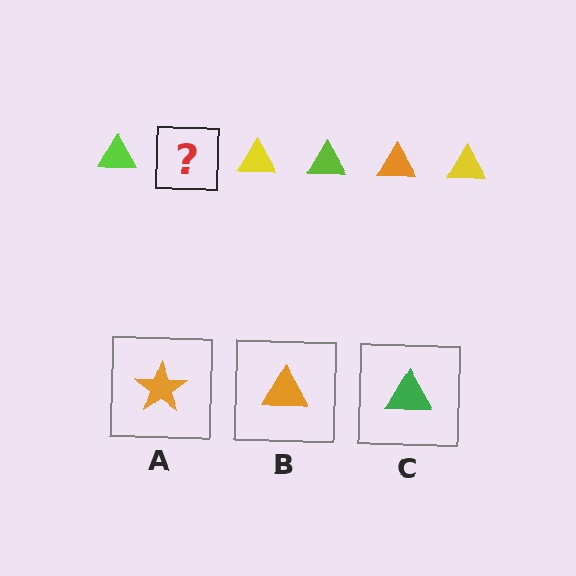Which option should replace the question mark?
Option B.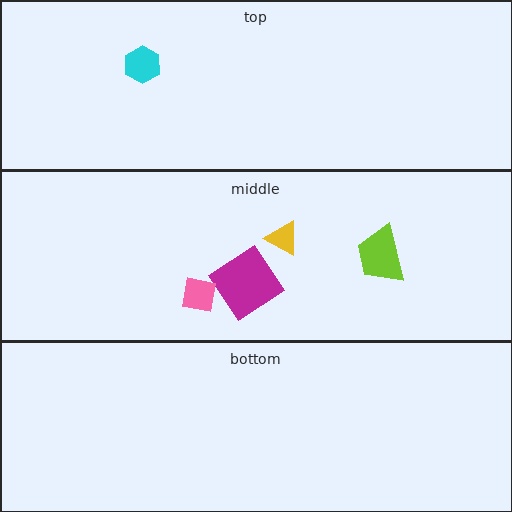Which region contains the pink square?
The middle region.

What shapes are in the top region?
The cyan hexagon.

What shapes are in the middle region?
The magenta diamond, the pink square, the yellow triangle, the lime trapezoid.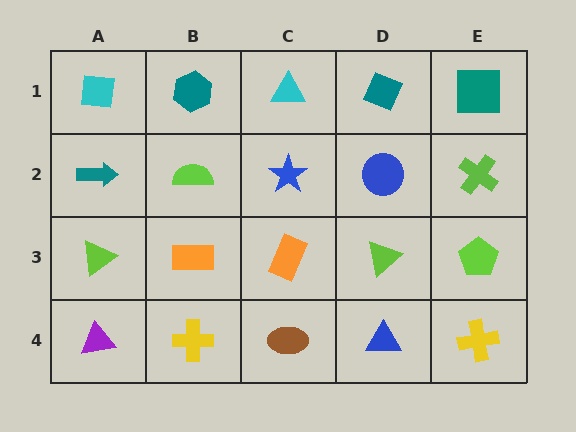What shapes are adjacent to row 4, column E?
A lime pentagon (row 3, column E), a blue triangle (row 4, column D).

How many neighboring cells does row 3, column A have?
3.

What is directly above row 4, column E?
A lime pentagon.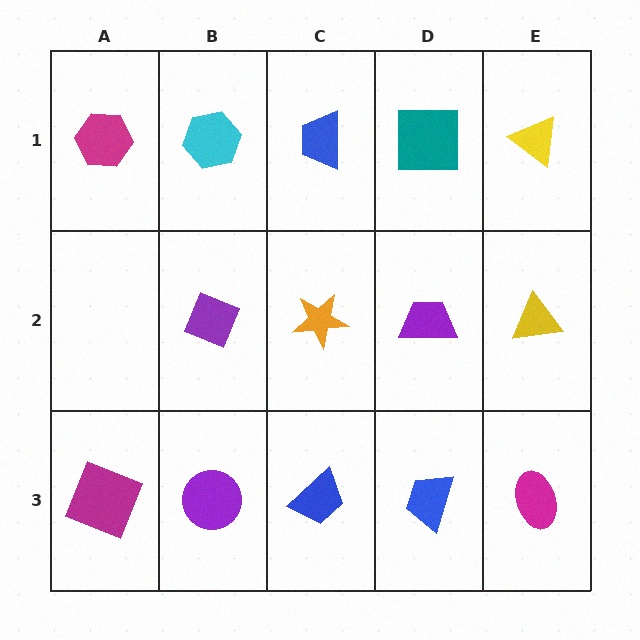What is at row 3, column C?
A blue trapezoid.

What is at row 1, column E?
A yellow triangle.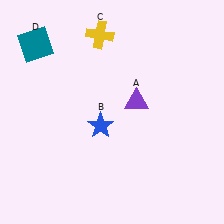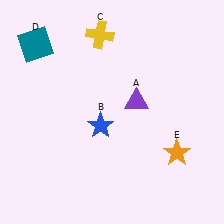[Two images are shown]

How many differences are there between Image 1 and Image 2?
There is 1 difference between the two images.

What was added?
An orange star (E) was added in Image 2.